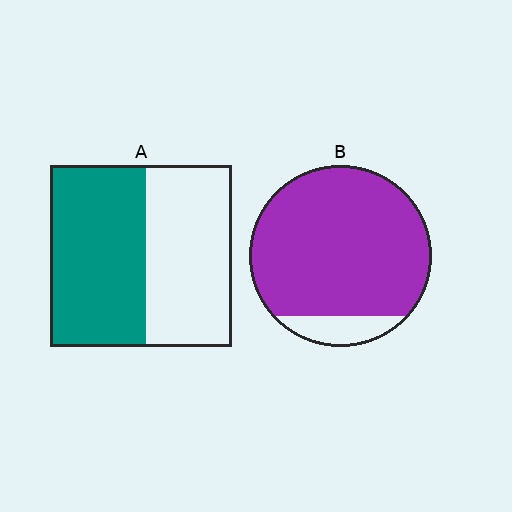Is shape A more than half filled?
Roughly half.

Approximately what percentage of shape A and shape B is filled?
A is approximately 55% and B is approximately 90%.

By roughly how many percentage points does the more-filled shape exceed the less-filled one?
By roughly 35 percentage points (B over A).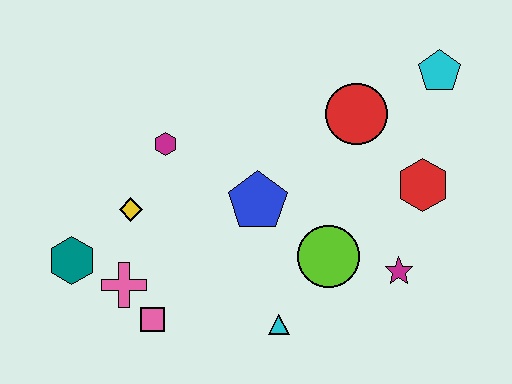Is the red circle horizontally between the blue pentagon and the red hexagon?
Yes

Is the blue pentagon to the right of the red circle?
No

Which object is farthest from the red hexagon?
The teal hexagon is farthest from the red hexagon.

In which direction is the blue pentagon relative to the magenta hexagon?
The blue pentagon is to the right of the magenta hexagon.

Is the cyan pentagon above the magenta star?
Yes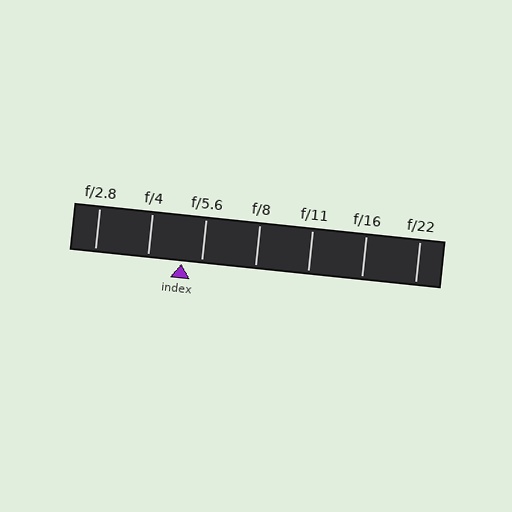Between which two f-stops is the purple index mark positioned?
The index mark is between f/4 and f/5.6.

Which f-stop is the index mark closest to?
The index mark is closest to f/5.6.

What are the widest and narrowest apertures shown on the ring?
The widest aperture shown is f/2.8 and the narrowest is f/22.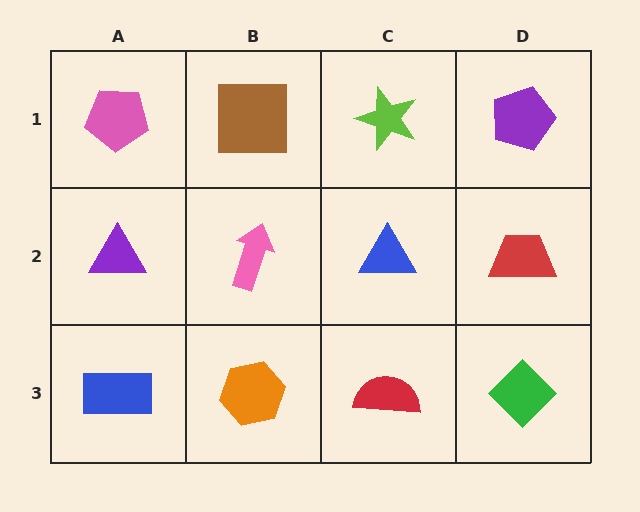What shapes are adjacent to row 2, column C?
A lime star (row 1, column C), a red semicircle (row 3, column C), a pink arrow (row 2, column B), a red trapezoid (row 2, column D).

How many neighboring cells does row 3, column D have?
2.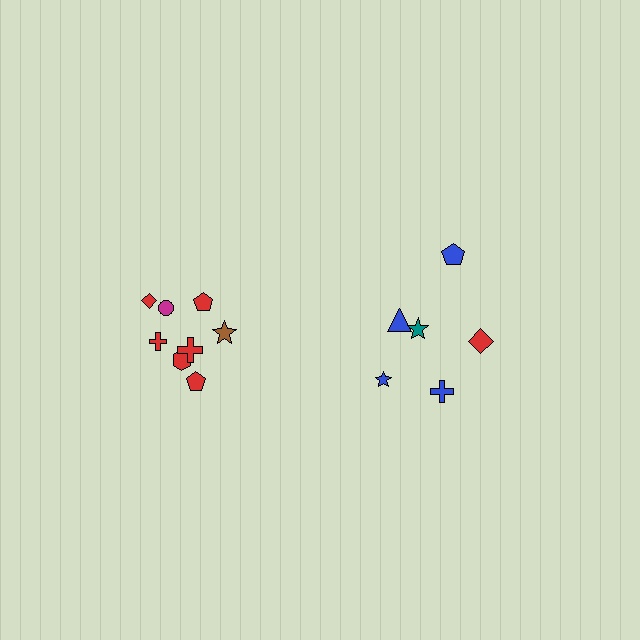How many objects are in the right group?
There are 6 objects.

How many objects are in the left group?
There are 8 objects.